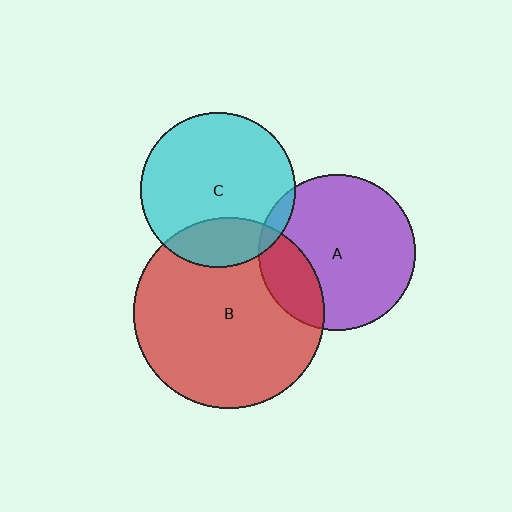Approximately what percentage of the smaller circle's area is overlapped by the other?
Approximately 20%.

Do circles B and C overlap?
Yes.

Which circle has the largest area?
Circle B (red).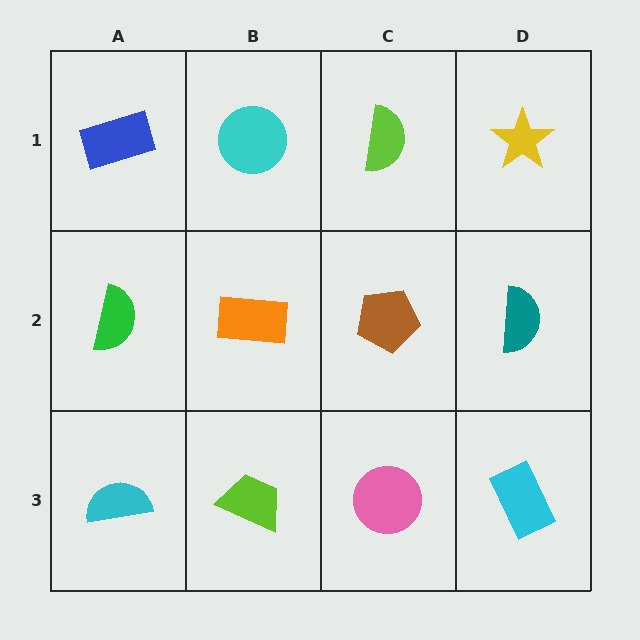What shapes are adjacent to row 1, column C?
A brown pentagon (row 2, column C), a cyan circle (row 1, column B), a yellow star (row 1, column D).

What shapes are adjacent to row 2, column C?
A lime semicircle (row 1, column C), a pink circle (row 3, column C), an orange rectangle (row 2, column B), a teal semicircle (row 2, column D).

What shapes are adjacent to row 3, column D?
A teal semicircle (row 2, column D), a pink circle (row 3, column C).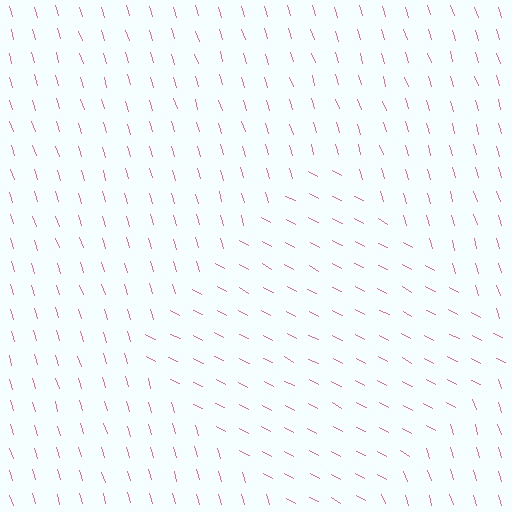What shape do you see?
I see a diamond.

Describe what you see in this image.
The image is filled with small pink line segments. A diamond region in the image has lines oriented differently from the surrounding lines, creating a visible texture boundary.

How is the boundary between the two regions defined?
The boundary is defined purely by a change in line orientation (approximately 45 degrees difference). All lines are the same color and thickness.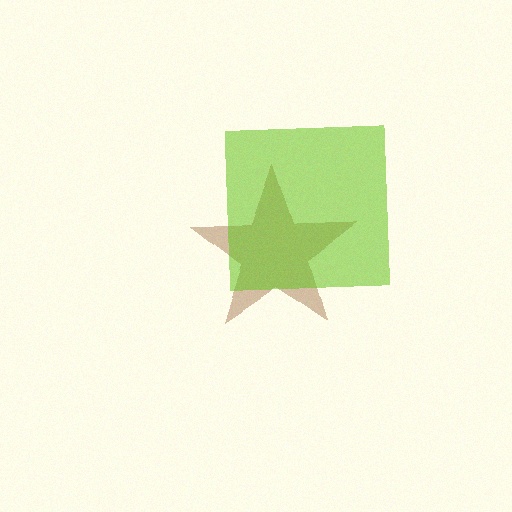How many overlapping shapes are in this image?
There are 2 overlapping shapes in the image.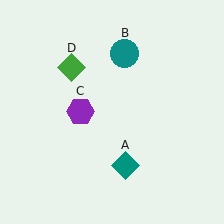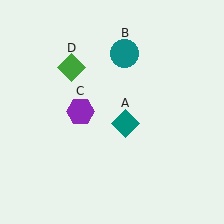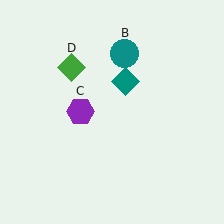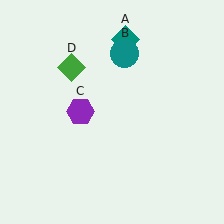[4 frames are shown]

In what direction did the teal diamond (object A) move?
The teal diamond (object A) moved up.